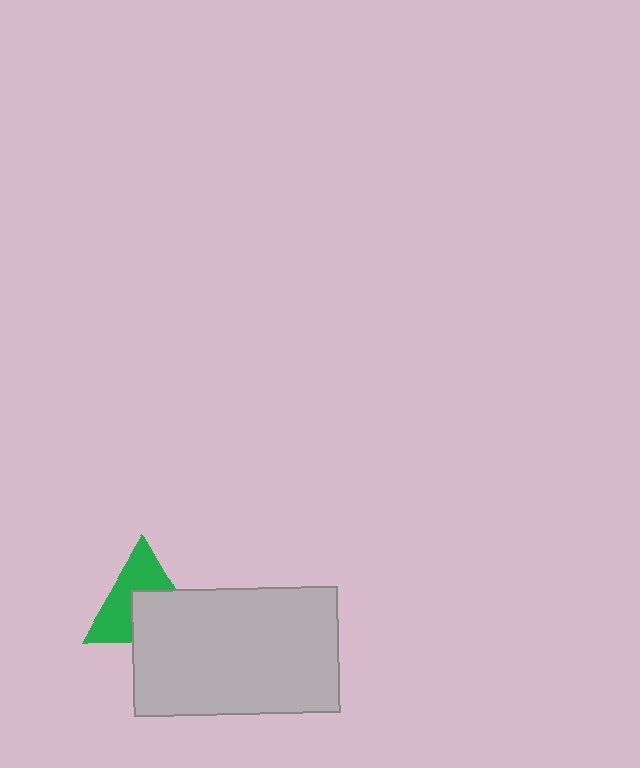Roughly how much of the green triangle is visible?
About half of it is visible (roughly 53%).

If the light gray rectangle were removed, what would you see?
You would see the complete green triangle.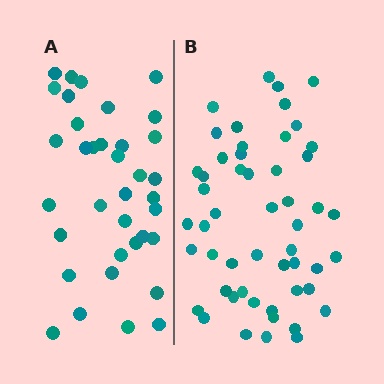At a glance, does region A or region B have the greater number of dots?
Region B (the right region) has more dots.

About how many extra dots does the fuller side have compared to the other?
Region B has approximately 15 more dots than region A.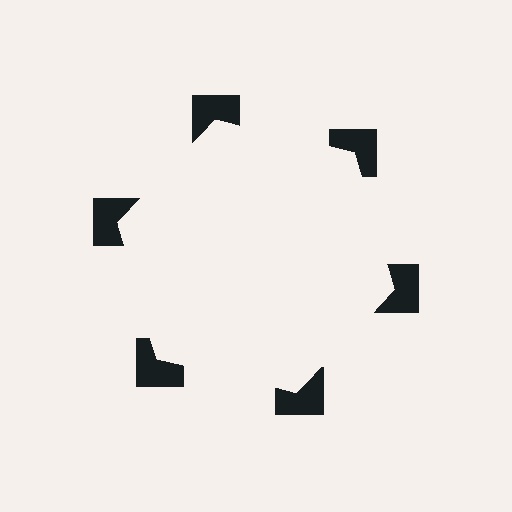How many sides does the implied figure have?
6 sides.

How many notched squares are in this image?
There are 6 — one at each vertex of the illusory hexagon.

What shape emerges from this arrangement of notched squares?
An illusory hexagon — its edges are inferred from the aligned wedge cuts in the notched squares, not physically drawn.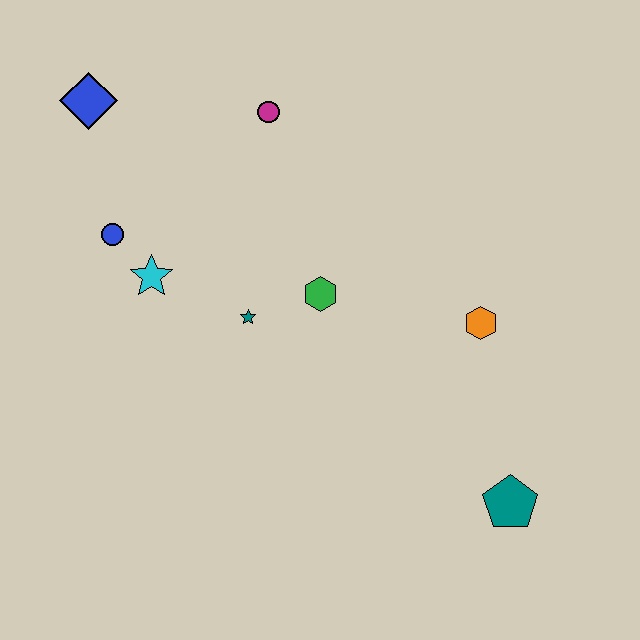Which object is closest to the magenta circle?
The blue diamond is closest to the magenta circle.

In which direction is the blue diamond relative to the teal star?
The blue diamond is above the teal star.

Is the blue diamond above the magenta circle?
Yes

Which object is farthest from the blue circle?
The teal pentagon is farthest from the blue circle.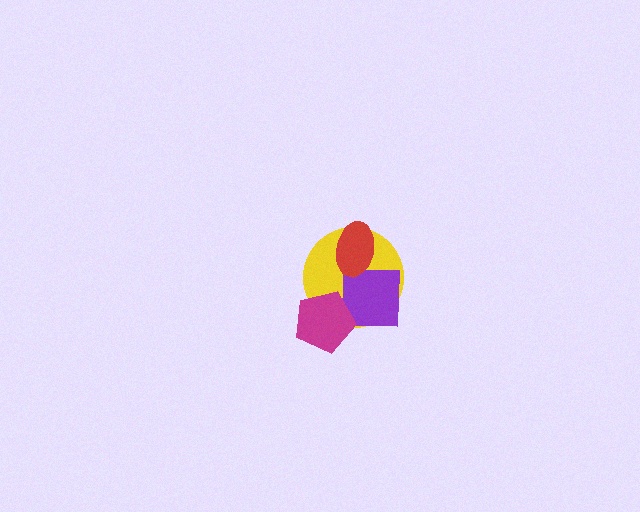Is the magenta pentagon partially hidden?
No, no other shape covers it.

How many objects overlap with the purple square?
3 objects overlap with the purple square.